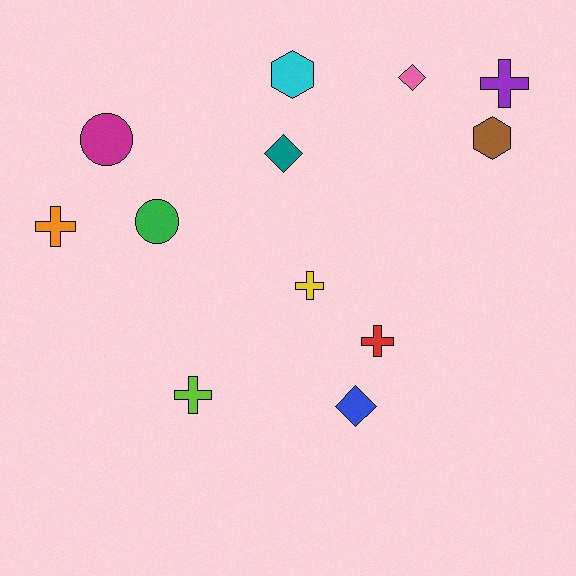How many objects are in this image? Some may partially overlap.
There are 12 objects.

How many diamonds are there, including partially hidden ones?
There are 3 diamonds.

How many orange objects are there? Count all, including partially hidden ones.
There is 1 orange object.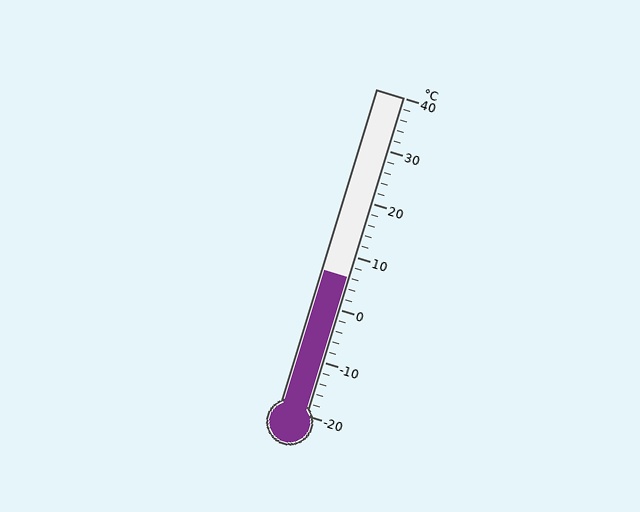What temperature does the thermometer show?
The thermometer shows approximately 6°C.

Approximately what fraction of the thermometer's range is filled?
The thermometer is filled to approximately 45% of its range.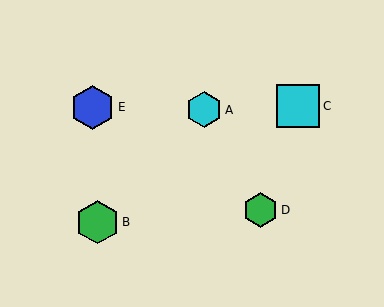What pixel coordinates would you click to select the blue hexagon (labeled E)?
Click at (92, 107) to select the blue hexagon E.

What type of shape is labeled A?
Shape A is a cyan hexagon.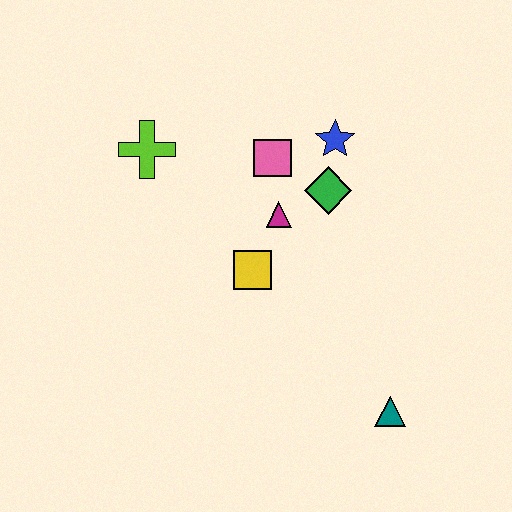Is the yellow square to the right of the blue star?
No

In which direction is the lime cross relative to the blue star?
The lime cross is to the left of the blue star.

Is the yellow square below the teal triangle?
No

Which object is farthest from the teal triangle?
The lime cross is farthest from the teal triangle.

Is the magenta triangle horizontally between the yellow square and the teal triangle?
Yes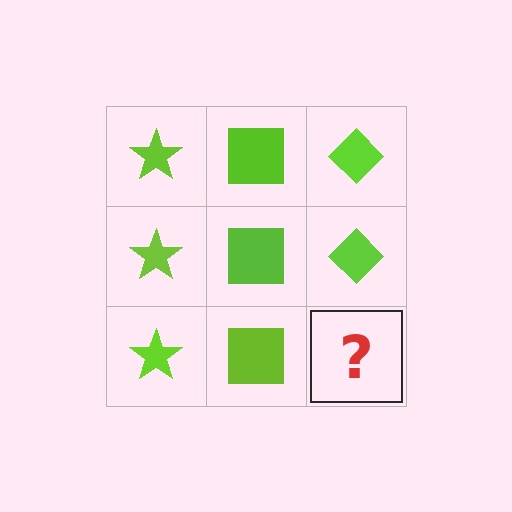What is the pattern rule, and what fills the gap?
The rule is that each column has a consistent shape. The gap should be filled with a lime diamond.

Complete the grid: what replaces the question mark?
The question mark should be replaced with a lime diamond.